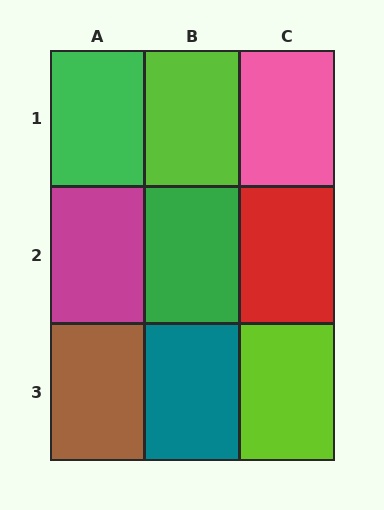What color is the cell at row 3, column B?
Teal.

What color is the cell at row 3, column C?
Lime.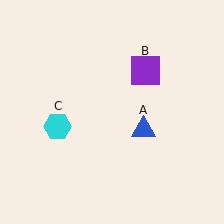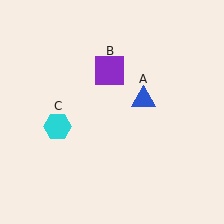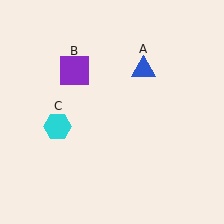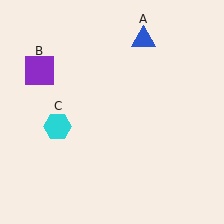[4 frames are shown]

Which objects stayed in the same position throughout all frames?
Cyan hexagon (object C) remained stationary.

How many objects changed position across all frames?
2 objects changed position: blue triangle (object A), purple square (object B).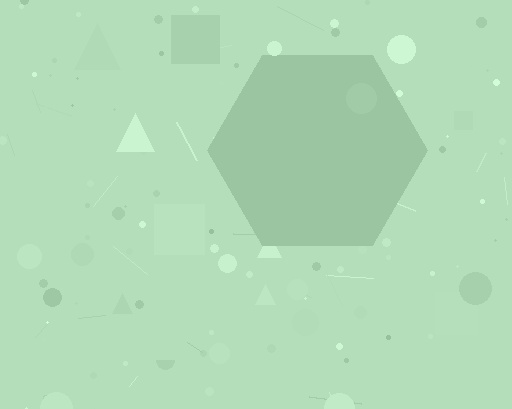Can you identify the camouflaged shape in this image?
The camouflaged shape is a hexagon.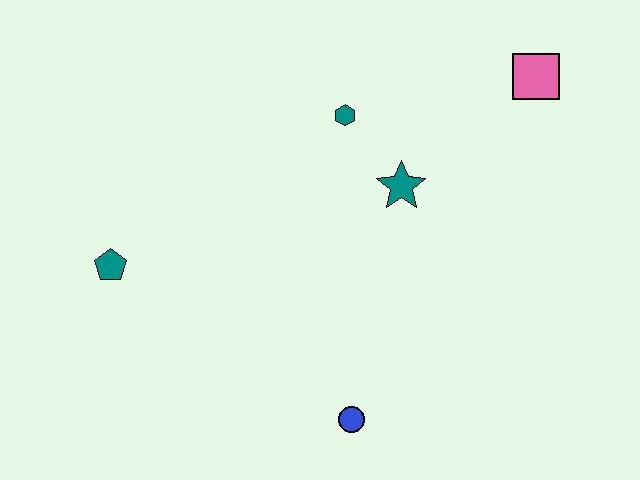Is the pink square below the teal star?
No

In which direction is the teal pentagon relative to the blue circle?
The teal pentagon is to the left of the blue circle.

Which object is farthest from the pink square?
The teal pentagon is farthest from the pink square.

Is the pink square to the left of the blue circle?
No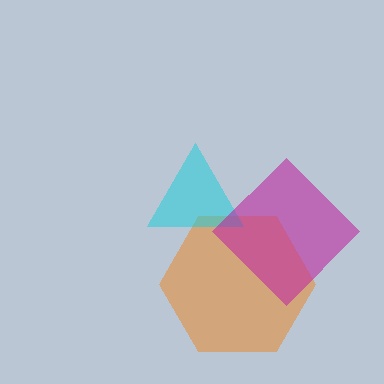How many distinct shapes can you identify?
There are 3 distinct shapes: an orange hexagon, a cyan triangle, a magenta diamond.